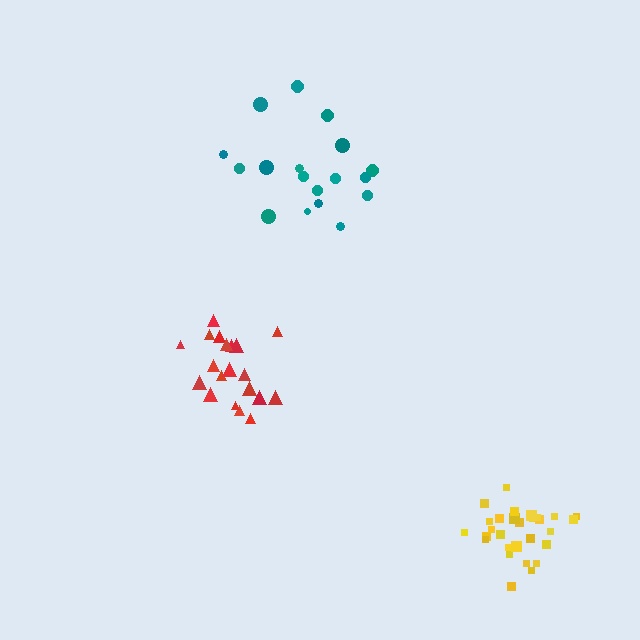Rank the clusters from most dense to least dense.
red, yellow, teal.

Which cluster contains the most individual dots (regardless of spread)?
Yellow (29).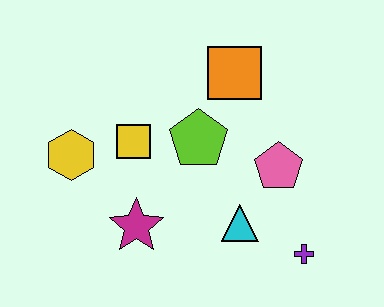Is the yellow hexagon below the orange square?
Yes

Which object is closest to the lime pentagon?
The yellow square is closest to the lime pentagon.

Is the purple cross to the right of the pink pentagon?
Yes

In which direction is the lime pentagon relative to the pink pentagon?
The lime pentagon is to the left of the pink pentagon.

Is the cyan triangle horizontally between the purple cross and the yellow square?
Yes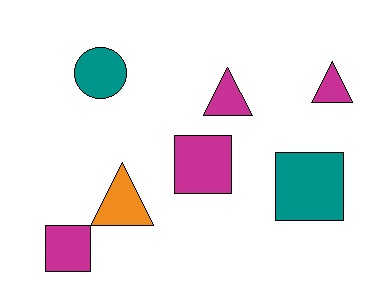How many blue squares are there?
There are no blue squares.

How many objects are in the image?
There are 7 objects.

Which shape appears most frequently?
Triangle, with 3 objects.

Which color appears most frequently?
Magenta, with 4 objects.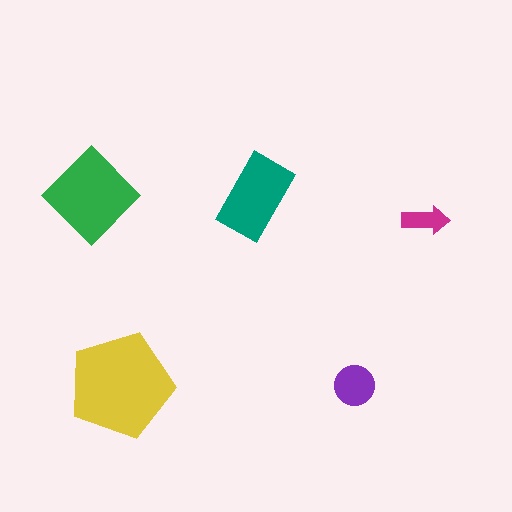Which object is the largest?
The yellow pentagon.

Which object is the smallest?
The magenta arrow.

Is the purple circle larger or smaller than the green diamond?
Smaller.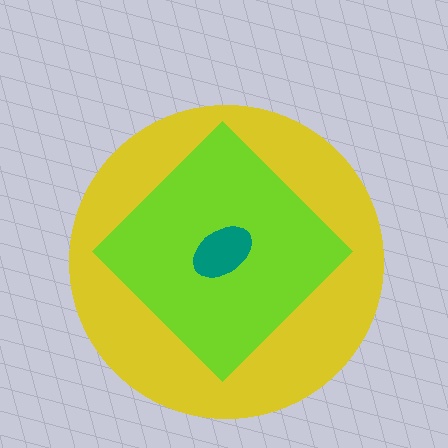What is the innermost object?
The teal ellipse.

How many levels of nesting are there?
3.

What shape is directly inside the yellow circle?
The lime diamond.